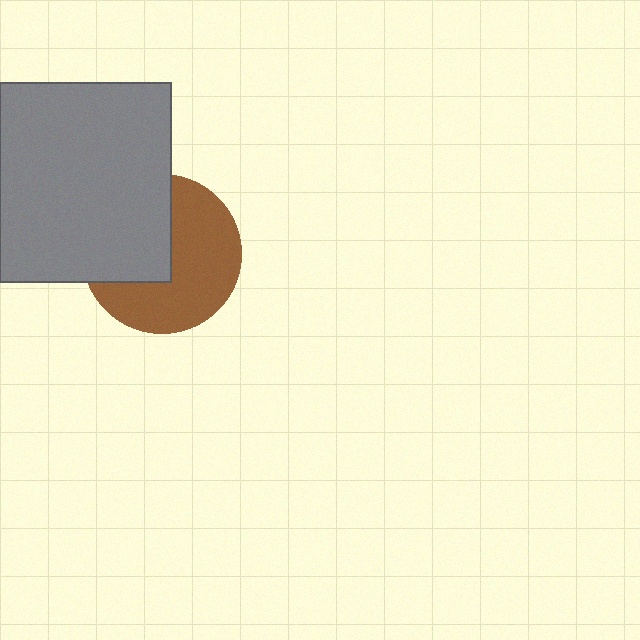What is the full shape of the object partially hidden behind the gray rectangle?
The partially hidden object is a brown circle.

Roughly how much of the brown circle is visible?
About half of it is visible (roughly 58%).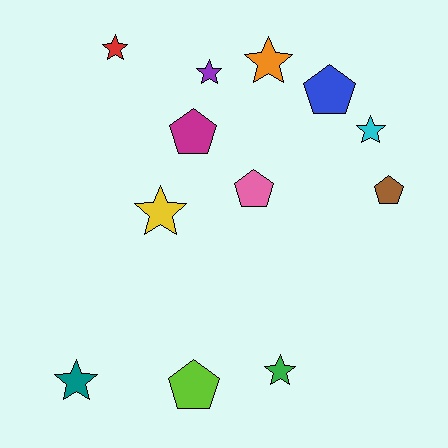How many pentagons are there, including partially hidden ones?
There are 5 pentagons.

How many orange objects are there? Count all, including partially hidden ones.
There is 1 orange object.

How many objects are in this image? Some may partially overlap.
There are 12 objects.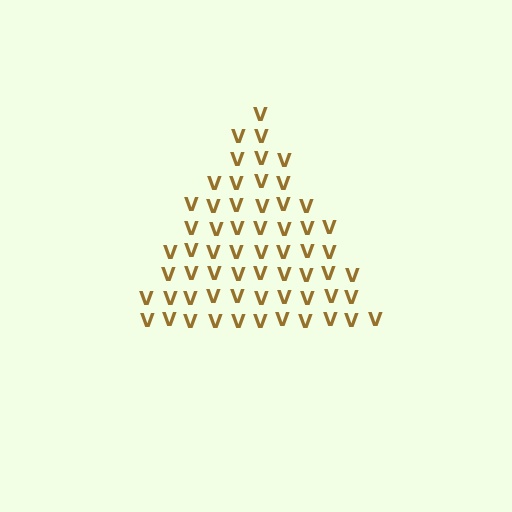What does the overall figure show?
The overall figure shows a triangle.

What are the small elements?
The small elements are letter V's.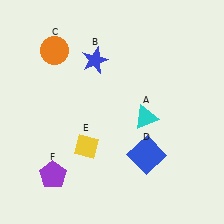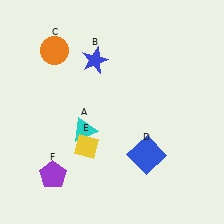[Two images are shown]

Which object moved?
The cyan triangle (A) moved left.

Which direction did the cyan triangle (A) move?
The cyan triangle (A) moved left.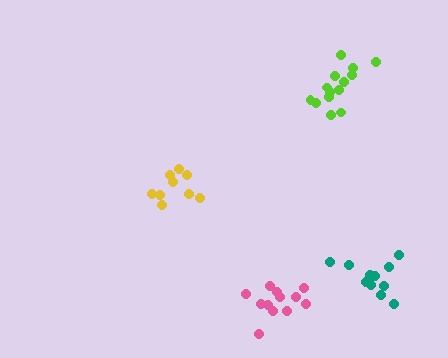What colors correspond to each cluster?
The clusters are colored: pink, lime, yellow, teal.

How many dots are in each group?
Group 1: 12 dots, Group 2: 14 dots, Group 3: 9 dots, Group 4: 11 dots (46 total).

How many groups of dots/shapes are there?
There are 4 groups.